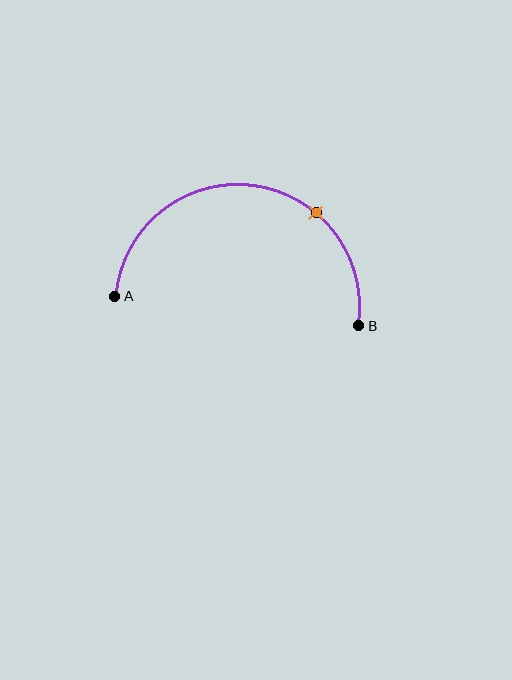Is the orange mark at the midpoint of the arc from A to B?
No. The orange mark lies on the arc but is closer to endpoint B. The arc midpoint would be at the point on the curve equidistant along the arc from both A and B.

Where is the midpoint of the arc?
The arc midpoint is the point on the curve farthest from the straight line joining A and B. It sits above that line.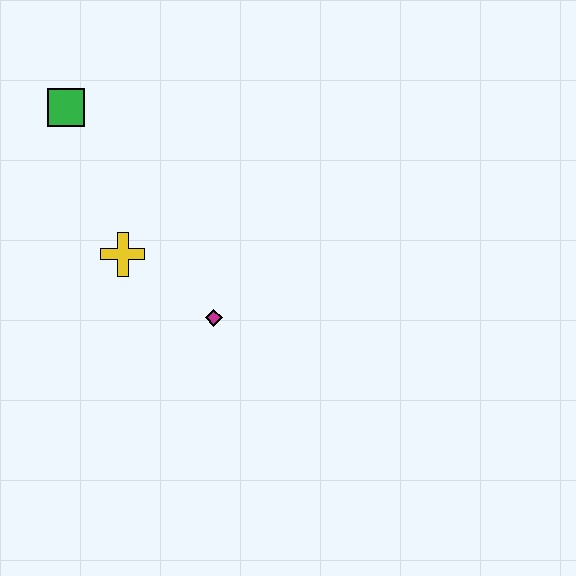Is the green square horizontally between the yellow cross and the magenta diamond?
No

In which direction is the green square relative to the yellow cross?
The green square is above the yellow cross.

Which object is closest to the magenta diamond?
The yellow cross is closest to the magenta diamond.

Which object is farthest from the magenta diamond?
The green square is farthest from the magenta diamond.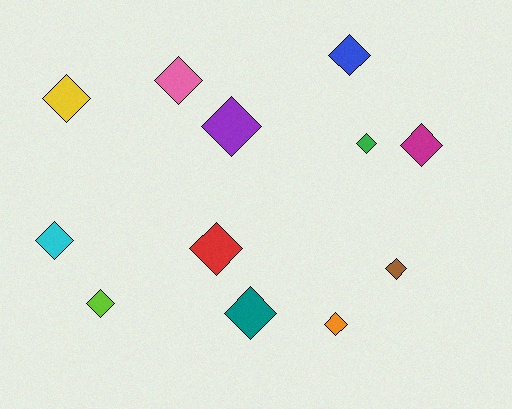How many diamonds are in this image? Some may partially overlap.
There are 12 diamonds.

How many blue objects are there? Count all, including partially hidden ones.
There is 1 blue object.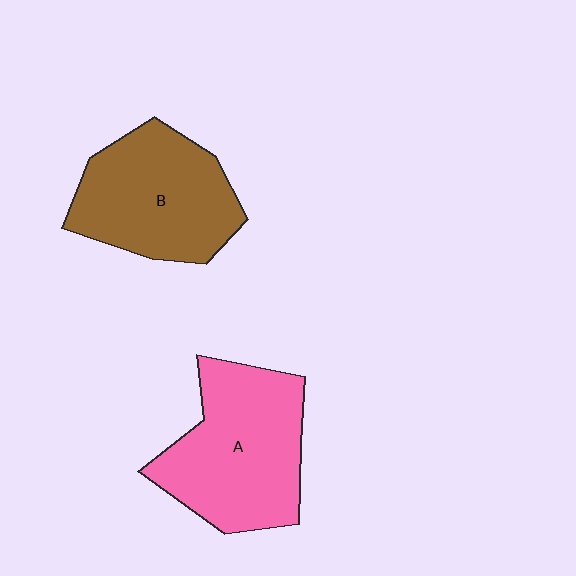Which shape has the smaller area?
Shape B (brown).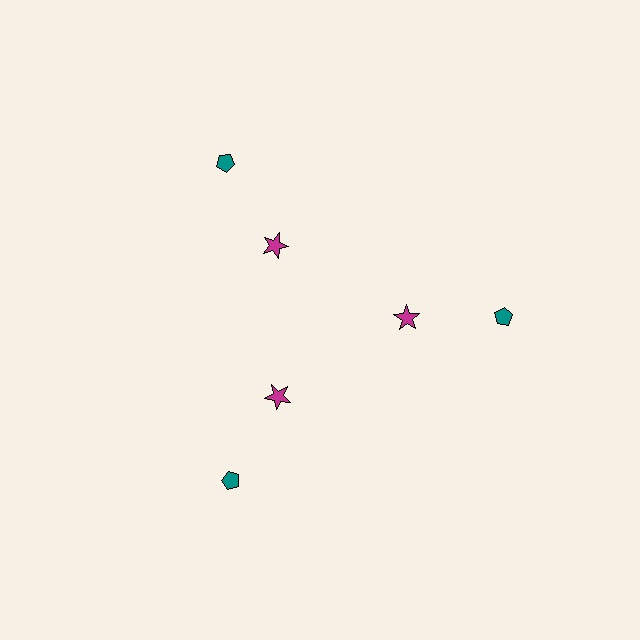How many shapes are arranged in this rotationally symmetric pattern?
There are 6 shapes, arranged in 3 groups of 2.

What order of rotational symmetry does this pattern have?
This pattern has 3-fold rotational symmetry.